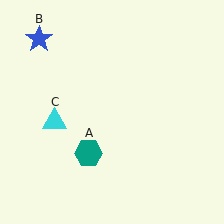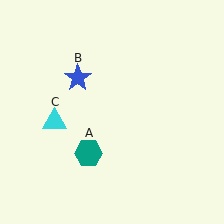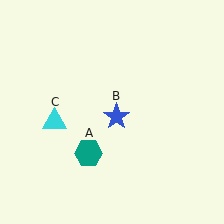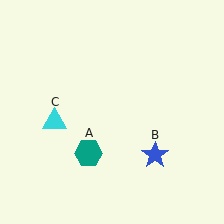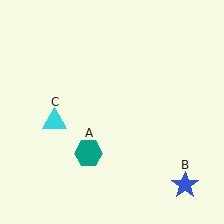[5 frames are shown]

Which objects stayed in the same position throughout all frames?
Teal hexagon (object A) and cyan triangle (object C) remained stationary.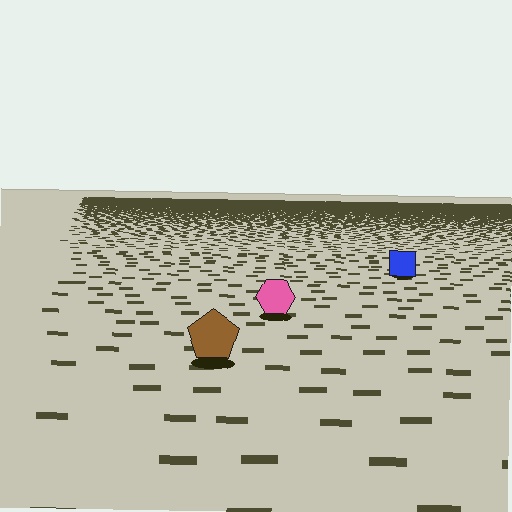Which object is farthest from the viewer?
The blue square is farthest from the viewer. It appears smaller and the ground texture around it is denser.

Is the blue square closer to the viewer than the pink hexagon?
No. The pink hexagon is closer — you can tell from the texture gradient: the ground texture is coarser near it.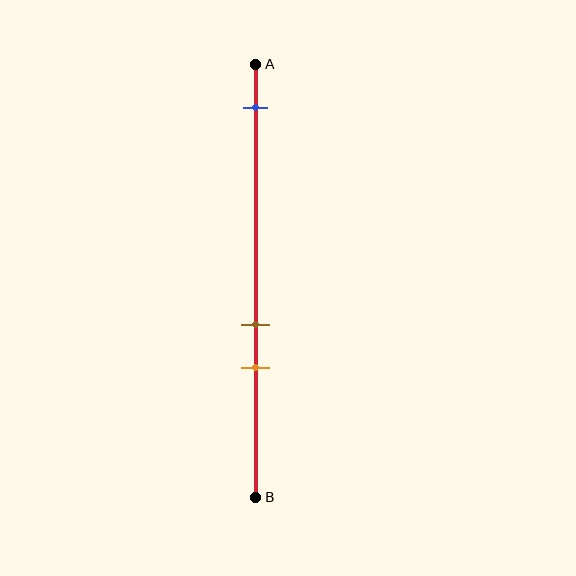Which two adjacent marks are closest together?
The brown and orange marks are the closest adjacent pair.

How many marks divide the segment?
There are 3 marks dividing the segment.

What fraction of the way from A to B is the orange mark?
The orange mark is approximately 70% (0.7) of the way from A to B.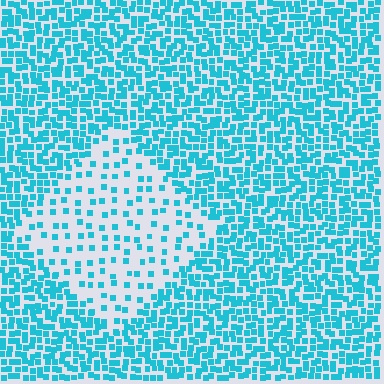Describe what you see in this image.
The image contains small cyan elements arranged at two different densities. A diamond-shaped region is visible where the elements are less densely packed than the surrounding area.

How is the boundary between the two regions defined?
The boundary is defined by a change in element density (approximately 2.9x ratio). All elements are the same color, size, and shape.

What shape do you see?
I see a diamond.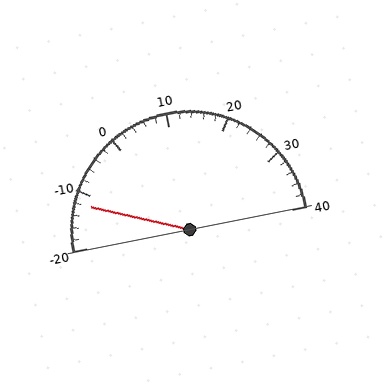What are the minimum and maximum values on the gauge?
The gauge ranges from -20 to 40.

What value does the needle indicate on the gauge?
The needle indicates approximately -12.